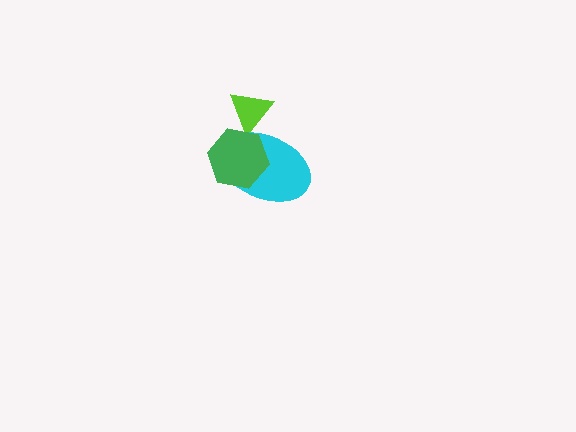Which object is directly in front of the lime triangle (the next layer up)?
The cyan ellipse is directly in front of the lime triangle.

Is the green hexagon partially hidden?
No, no other shape covers it.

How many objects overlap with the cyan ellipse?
2 objects overlap with the cyan ellipse.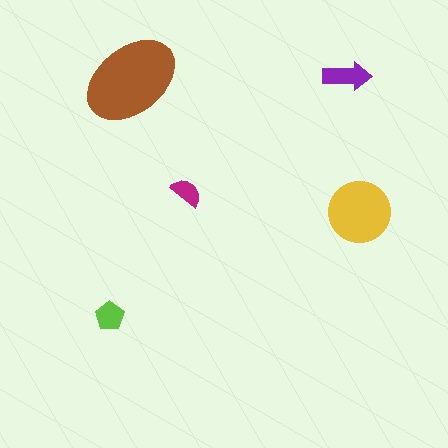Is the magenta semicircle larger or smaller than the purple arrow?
Smaller.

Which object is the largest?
The brown ellipse.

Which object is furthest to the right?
The yellow circle is rightmost.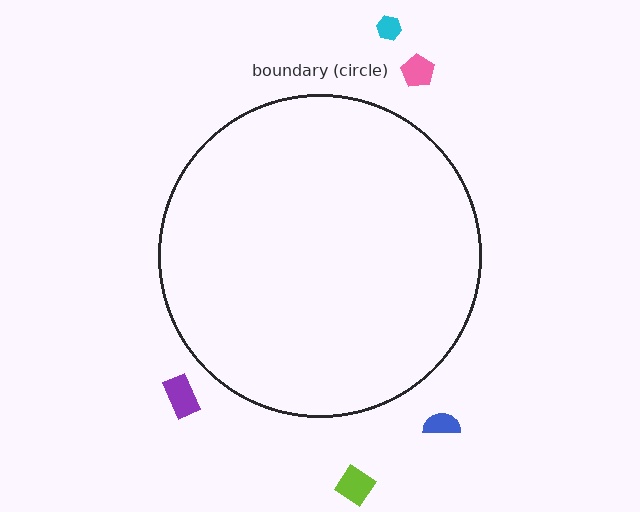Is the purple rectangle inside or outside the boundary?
Outside.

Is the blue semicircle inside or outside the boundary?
Outside.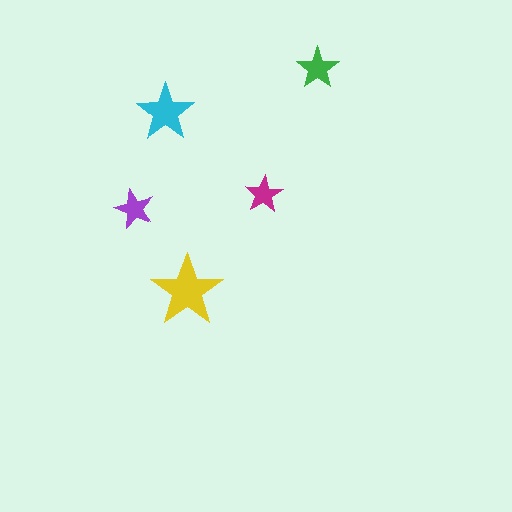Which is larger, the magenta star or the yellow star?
The yellow one.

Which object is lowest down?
The yellow star is bottommost.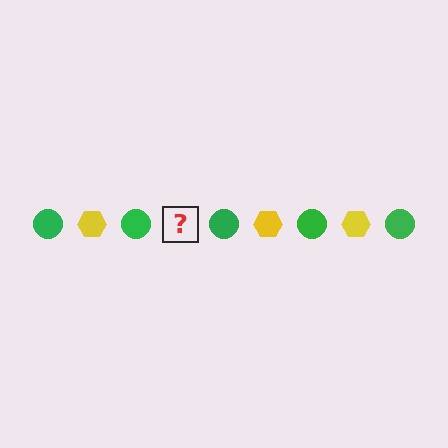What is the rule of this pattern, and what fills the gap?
The rule is that the pattern alternates between green circle and yellow hexagon. The gap should be filled with a yellow hexagon.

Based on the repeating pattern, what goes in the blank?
The blank should be a yellow hexagon.